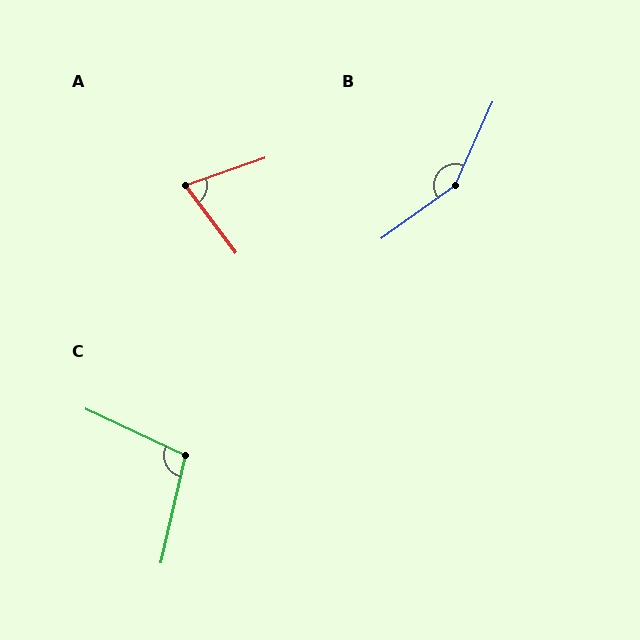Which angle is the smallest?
A, at approximately 72 degrees.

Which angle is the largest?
B, at approximately 150 degrees.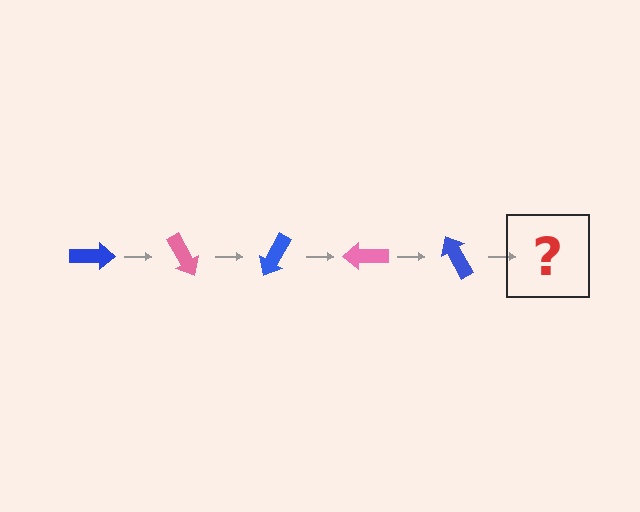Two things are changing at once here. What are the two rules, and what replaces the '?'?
The two rules are that it rotates 60 degrees each step and the color cycles through blue and pink. The '?' should be a pink arrow, rotated 300 degrees from the start.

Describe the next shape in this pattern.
It should be a pink arrow, rotated 300 degrees from the start.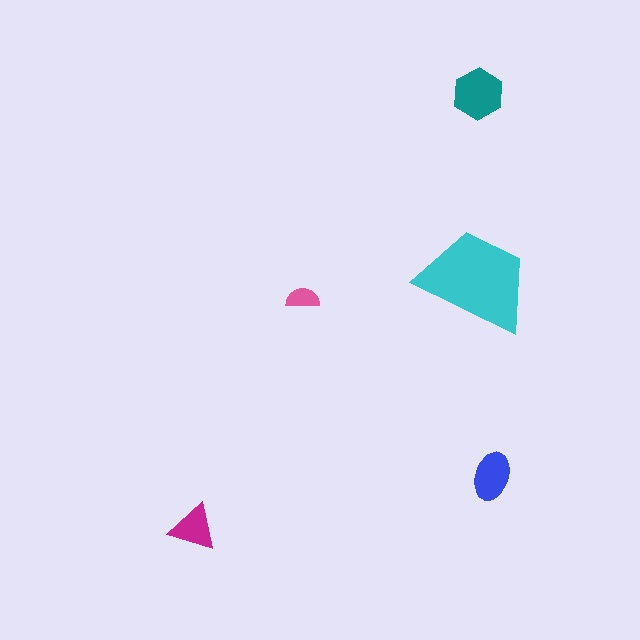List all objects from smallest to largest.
The pink semicircle, the magenta triangle, the blue ellipse, the teal hexagon, the cyan trapezoid.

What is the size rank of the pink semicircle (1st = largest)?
5th.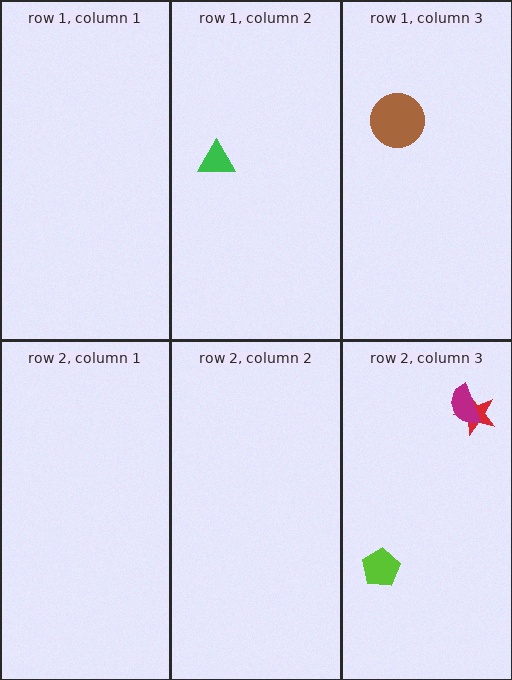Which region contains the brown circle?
The row 1, column 3 region.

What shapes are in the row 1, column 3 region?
The brown circle.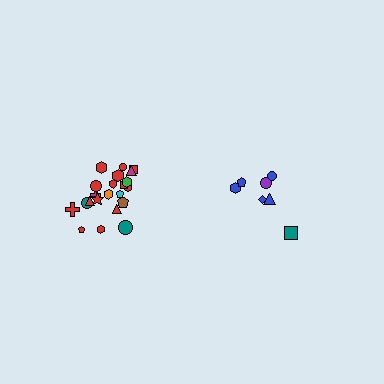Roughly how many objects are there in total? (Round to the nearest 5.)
Roughly 30 objects in total.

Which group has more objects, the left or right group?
The left group.